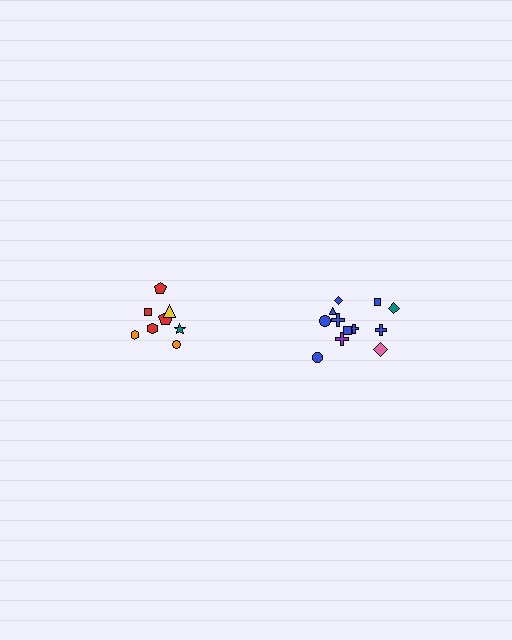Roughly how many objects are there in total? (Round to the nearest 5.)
Roughly 20 objects in total.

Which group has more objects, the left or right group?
The right group.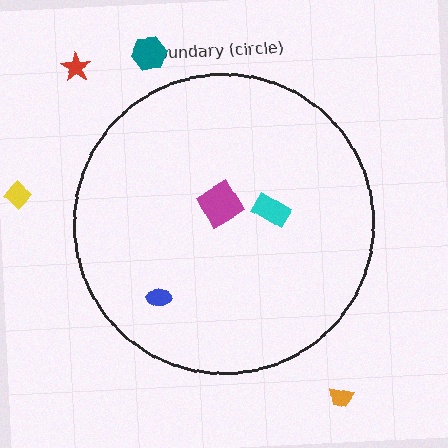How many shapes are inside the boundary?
3 inside, 4 outside.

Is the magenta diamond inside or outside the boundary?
Inside.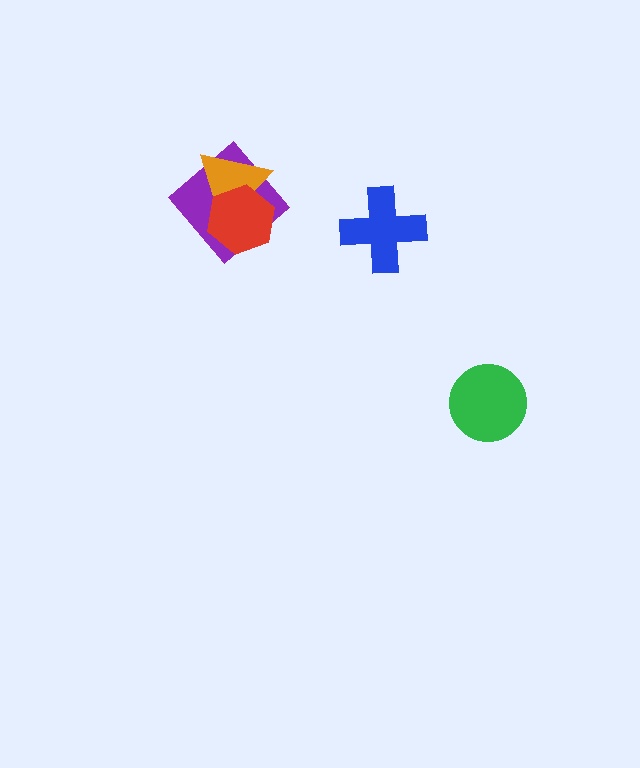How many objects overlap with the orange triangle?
2 objects overlap with the orange triangle.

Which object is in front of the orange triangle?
The red hexagon is in front of the orange triangle.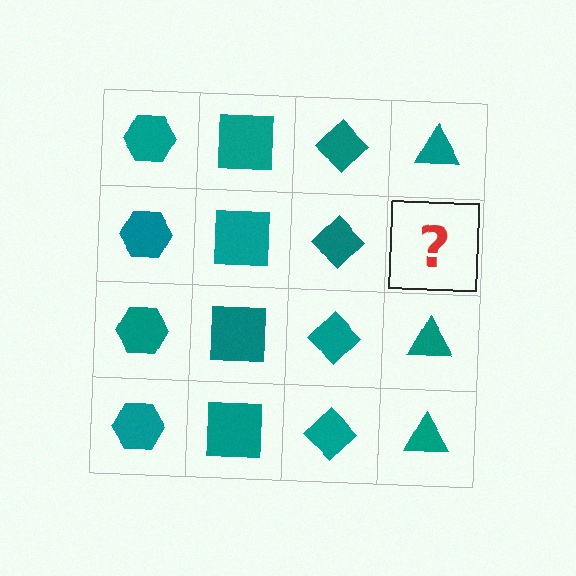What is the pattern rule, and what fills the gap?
The rule is that each column has a consistent shape. The gap should be filled with a teal triangle.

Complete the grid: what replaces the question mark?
The question mark should be replaced with a teal triangle.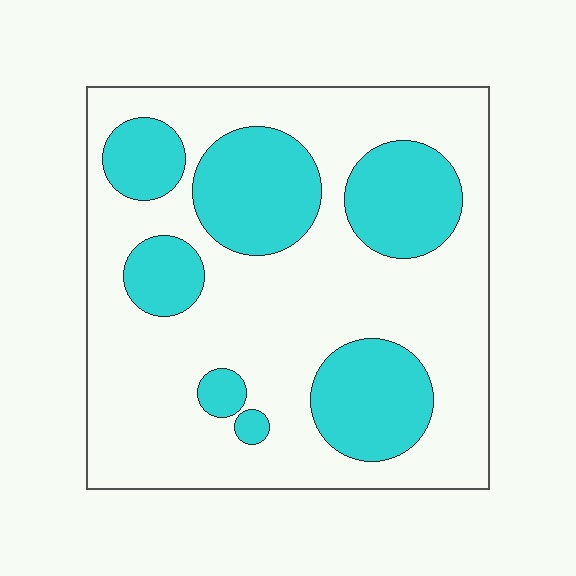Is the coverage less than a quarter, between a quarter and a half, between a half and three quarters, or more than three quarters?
Between a quarter and a half.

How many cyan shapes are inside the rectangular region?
7.